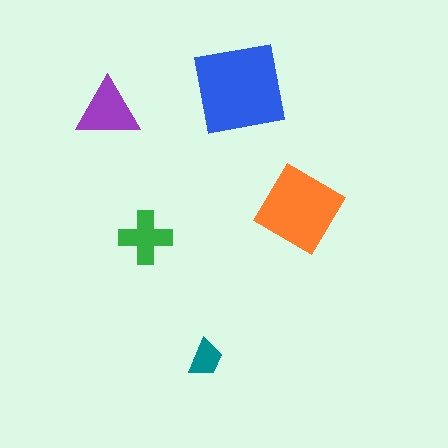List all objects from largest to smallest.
The blue square, the orange diamond, the purple triangle, the green cross, the teal trapezoid.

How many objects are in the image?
There are 5 objects in the image.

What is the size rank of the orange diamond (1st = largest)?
2nd.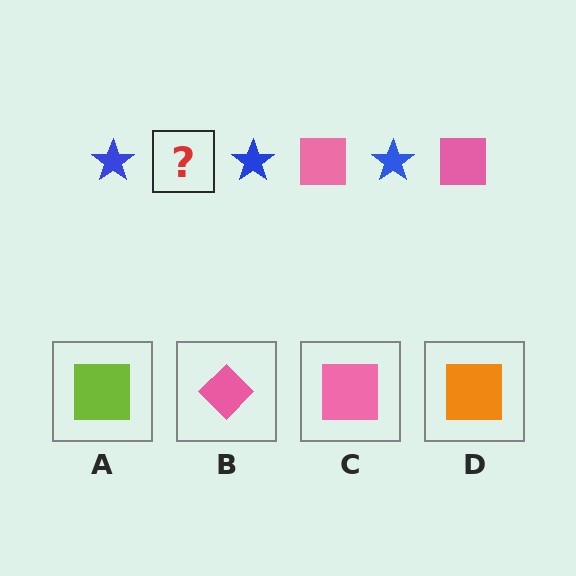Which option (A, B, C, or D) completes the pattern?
C.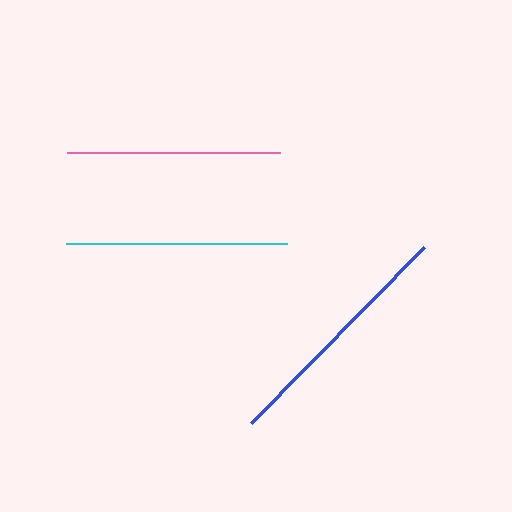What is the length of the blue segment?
The blue segment is approximately 247 pixels long.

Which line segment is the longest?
The blue line is the longest at approximately 247 pixels.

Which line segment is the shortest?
The pink line is the shortest at approximately 213 pixels.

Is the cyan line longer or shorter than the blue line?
The blue line is longer than the cyan line.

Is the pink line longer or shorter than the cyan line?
The cyan line is longer than the pink line.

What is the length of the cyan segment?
The cyan segment is approximately 221 pixels long.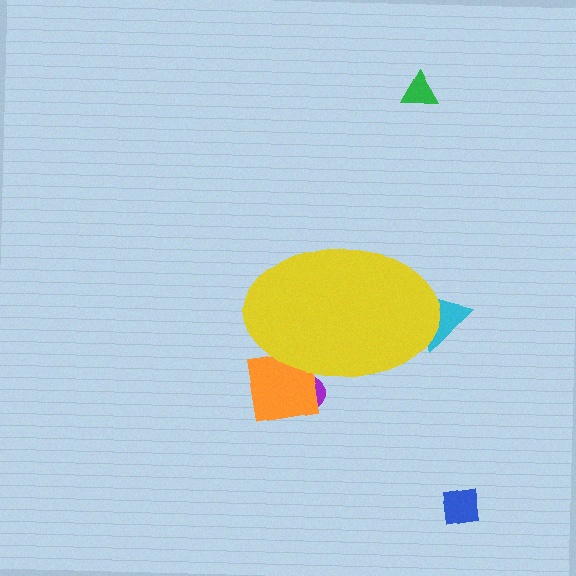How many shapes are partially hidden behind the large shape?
4 shapes are partially hidden.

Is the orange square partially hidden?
Yes, the orange square is partially hidden behind the yellow ellipse.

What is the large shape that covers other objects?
A yellow ellipse.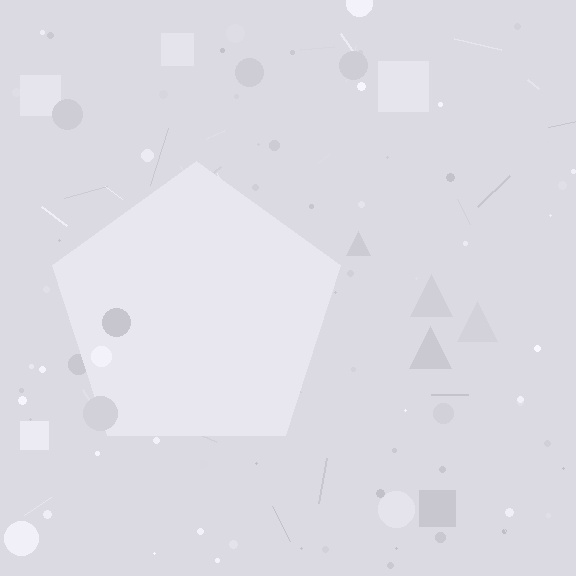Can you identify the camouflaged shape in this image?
The camouflaged shape is a pentagon.